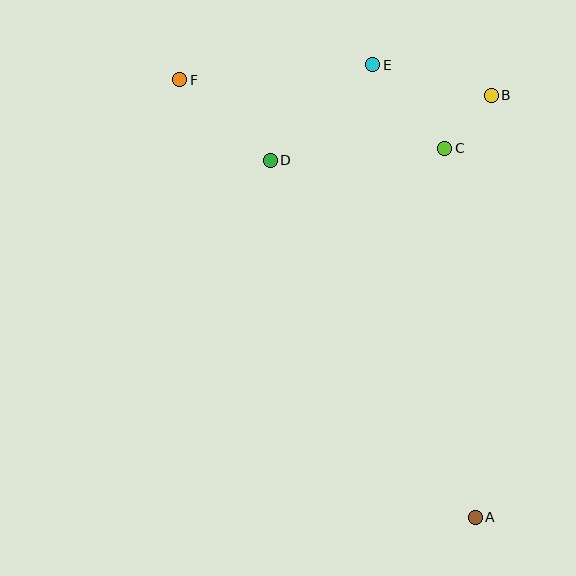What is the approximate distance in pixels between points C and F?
The distance between C and F is approximately 274 pixels.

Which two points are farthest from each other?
Points A and F are farthest from each other.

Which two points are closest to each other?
Points B and C are closest to each other.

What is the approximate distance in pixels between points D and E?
The distance between D and E is approximately 140 pixels.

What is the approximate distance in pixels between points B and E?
The distance between B and E is approximately 122 pixels.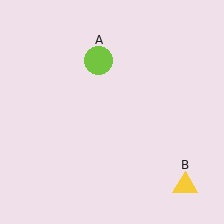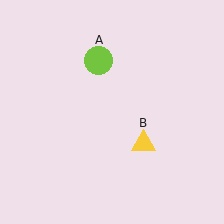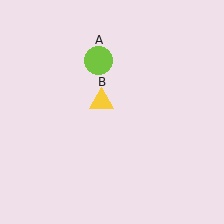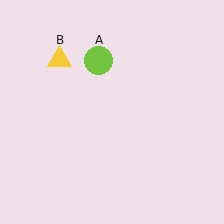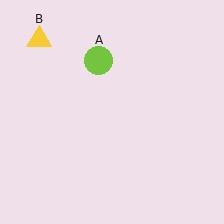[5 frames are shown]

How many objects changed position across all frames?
1 object changed position: yellow triangle (object B).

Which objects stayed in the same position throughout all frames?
Lime circle (object A) remained stationary.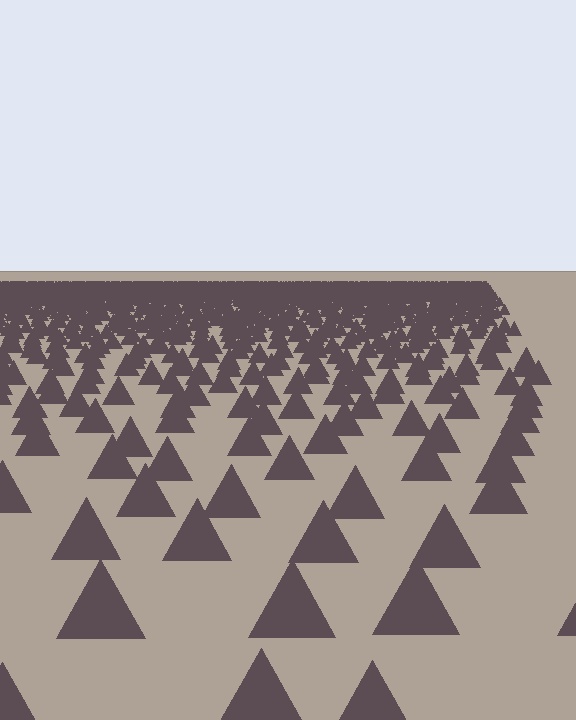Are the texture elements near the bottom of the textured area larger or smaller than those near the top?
Larger. Near the bottom, elements are closer to the viewer and appear at a bigger on-screen size.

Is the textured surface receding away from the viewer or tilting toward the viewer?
The surface is receding away from the viewer. Texture elements get smaller and denser toward the top.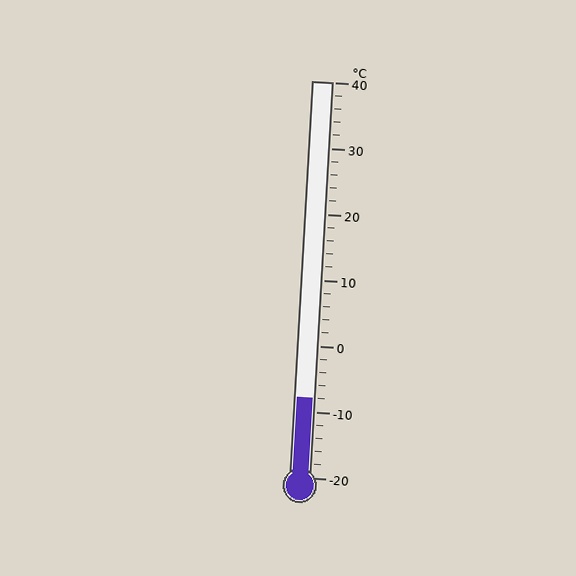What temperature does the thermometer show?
The thermometer shows approximately -8°C.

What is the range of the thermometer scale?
The thermometer scale ranges from -20°C to 40°C.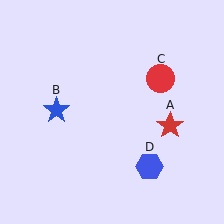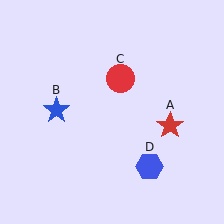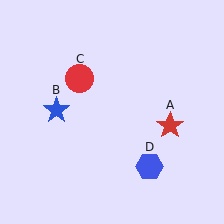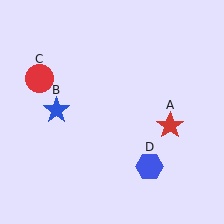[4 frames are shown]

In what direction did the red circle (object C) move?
The red circle (object C) moved left.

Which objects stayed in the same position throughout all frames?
Red star (object A) and blue star (object B) and blue hexagon (object D) remained stationary.